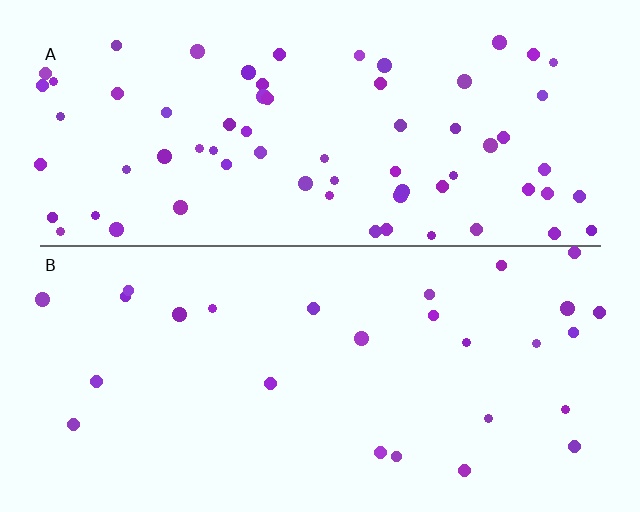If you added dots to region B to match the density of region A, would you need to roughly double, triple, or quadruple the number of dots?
Approximately triple.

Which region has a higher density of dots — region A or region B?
A (the top).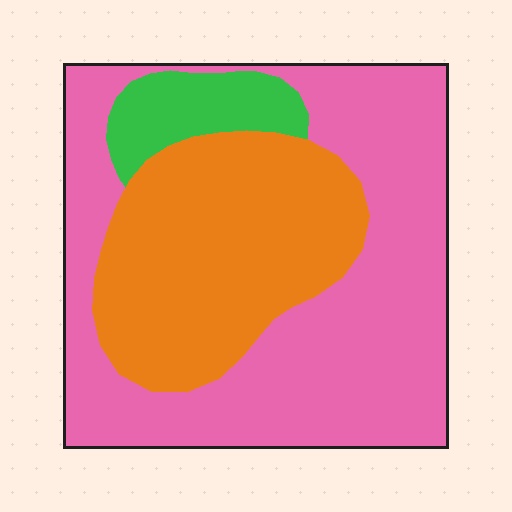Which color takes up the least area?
Green, at roughly 10%.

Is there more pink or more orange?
Pink.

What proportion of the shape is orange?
Orange takes up about one third (1/3) of the shape.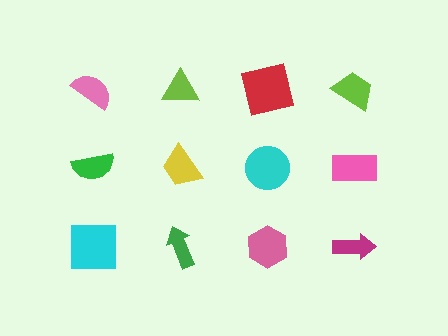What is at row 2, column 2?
A yellow trapezoid.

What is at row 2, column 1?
A green semicircle.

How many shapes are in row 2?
4 shapes.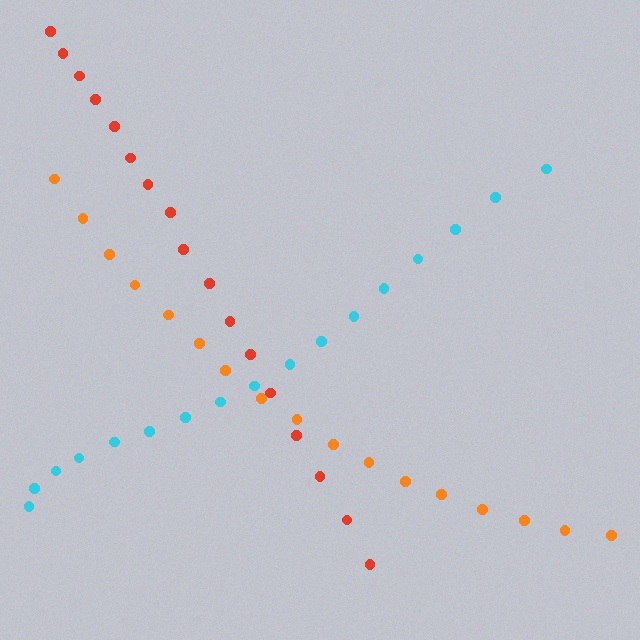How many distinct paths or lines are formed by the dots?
There are 3 distinct paths.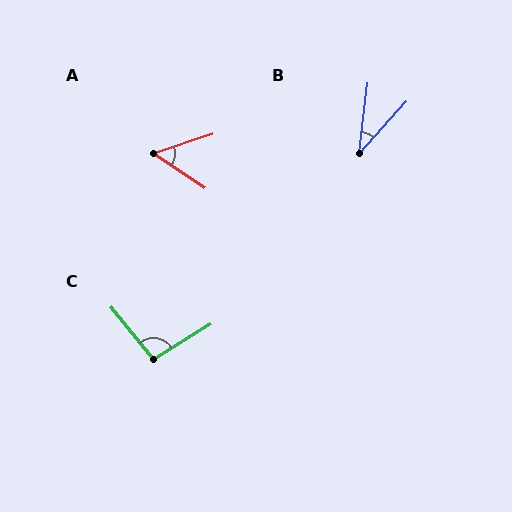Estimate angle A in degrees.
Approximately 52 degrees.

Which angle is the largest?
C, at approximately 97 degrees.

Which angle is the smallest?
B, at approximately 35 degrees.